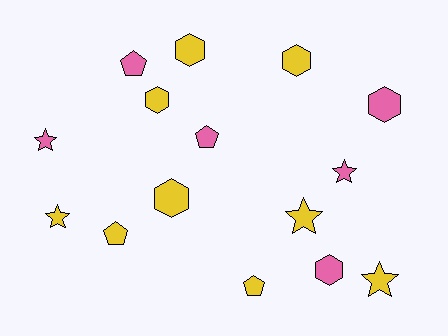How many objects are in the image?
There are 15 objects.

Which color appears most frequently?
Yellow, with 9 objects.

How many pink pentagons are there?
There are 2 pink pentagons.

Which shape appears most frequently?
Hexagon, with 6 objects.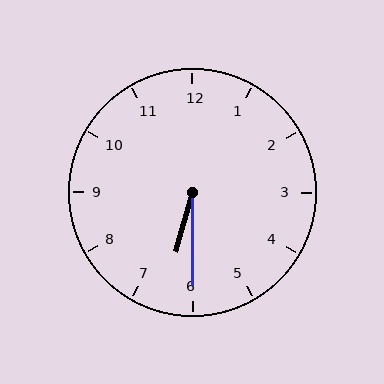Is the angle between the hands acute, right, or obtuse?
It is acute.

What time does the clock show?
6:30.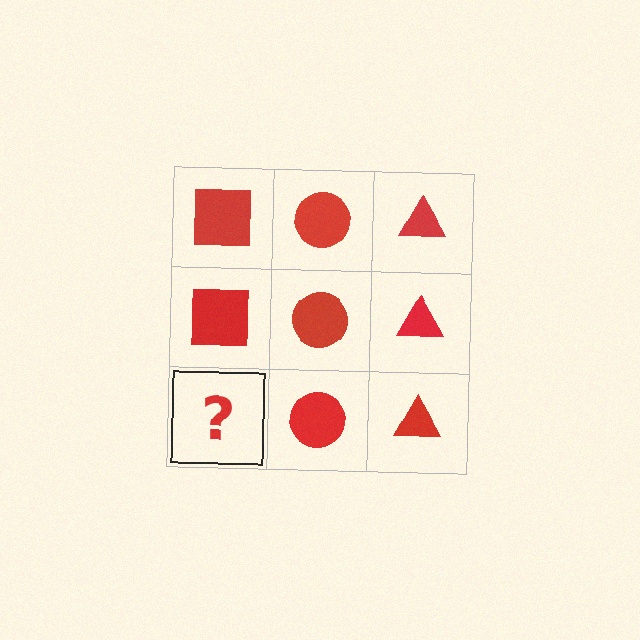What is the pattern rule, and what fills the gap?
The rule is that each column has a consistent shape. The gap should be filled with a red square.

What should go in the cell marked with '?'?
The missing cell should contain a red square.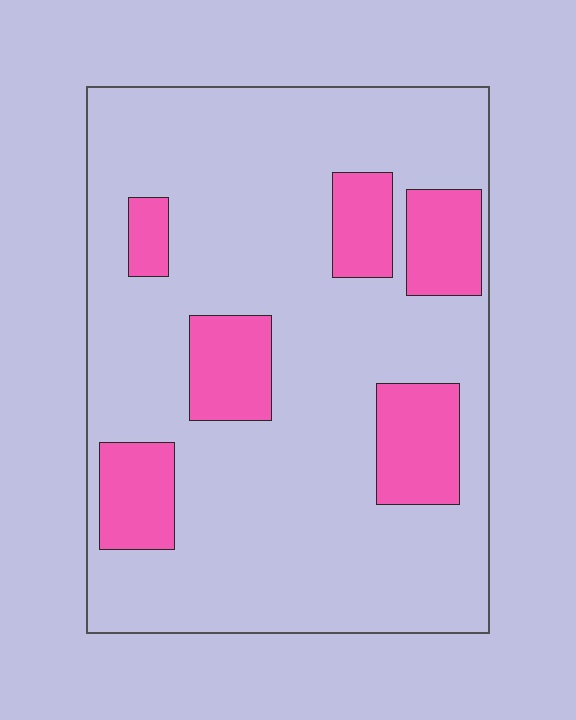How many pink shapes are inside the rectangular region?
6.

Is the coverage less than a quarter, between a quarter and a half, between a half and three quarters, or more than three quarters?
Less than a quarter.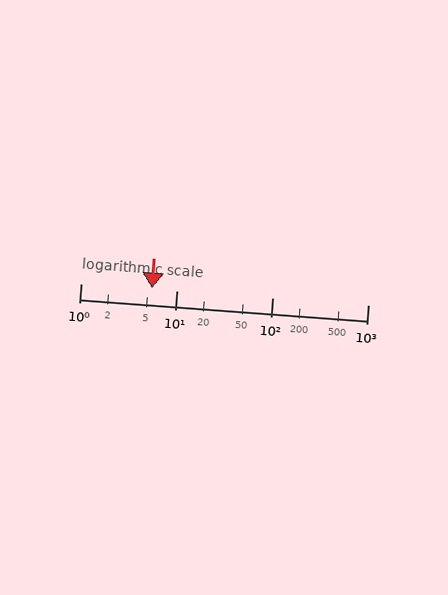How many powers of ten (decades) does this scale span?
The scale spans 3 decades, from 1 to 1000.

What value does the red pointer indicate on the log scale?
The pointer indicates approximately 5.5.